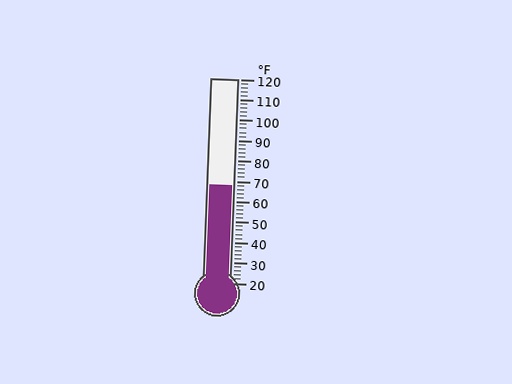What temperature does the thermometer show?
The thermometer shows approximately 68°F.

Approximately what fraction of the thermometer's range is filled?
The thermometer is filled to approximately 50% of its range.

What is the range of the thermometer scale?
The thermometer scale ranges from 20°F to 120°F.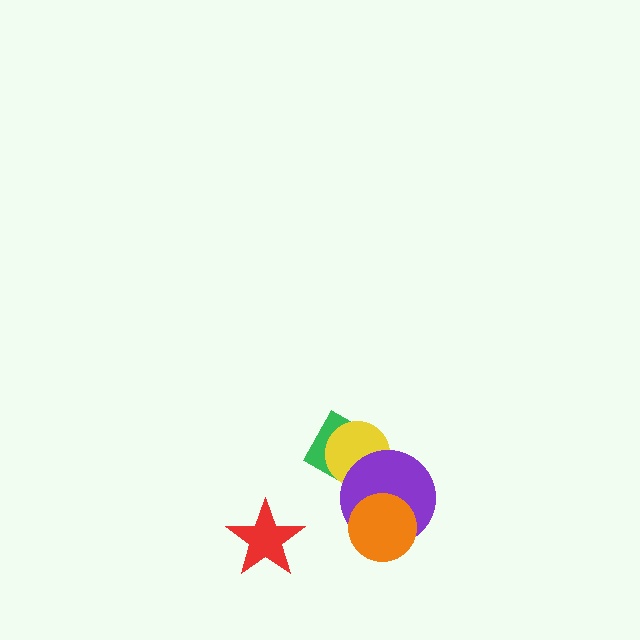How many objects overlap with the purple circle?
3 objects overlap with the purple circle.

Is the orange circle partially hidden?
No, no other shape covers it.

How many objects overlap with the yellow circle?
2 objects overlap with the yellow circle.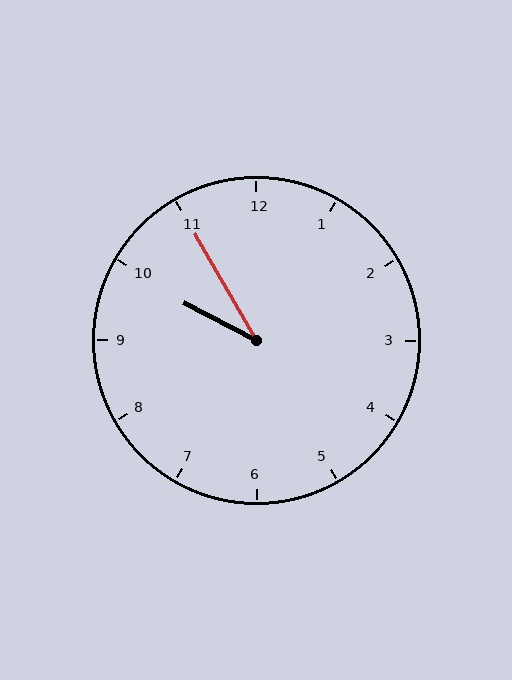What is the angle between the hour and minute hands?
Approximately 32 degrees.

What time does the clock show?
9:55.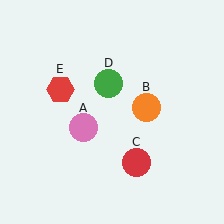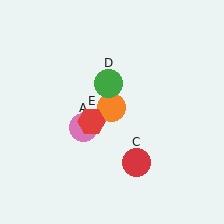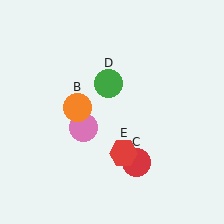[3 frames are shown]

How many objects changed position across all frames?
2 objects changed position: orange circle (object B), red hexagon (object E).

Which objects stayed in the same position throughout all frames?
Pink circle (object A) and red circle (object C) and green circle (object D) remained stationary.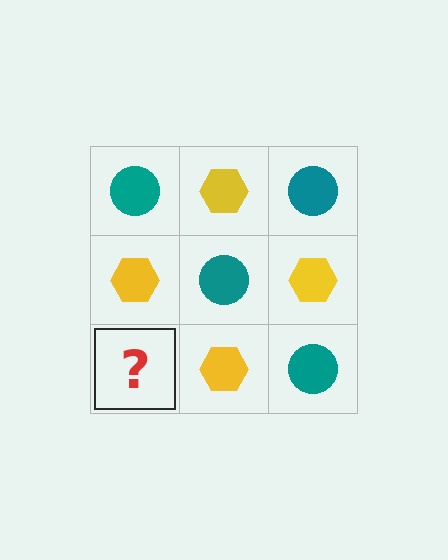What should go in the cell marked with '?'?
The missing cell should contain a teal circle.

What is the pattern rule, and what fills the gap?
The rule is that it alternates teal circle and yellow hexagon in a checkerboard pattern. The gap should be filled with a teal circle.